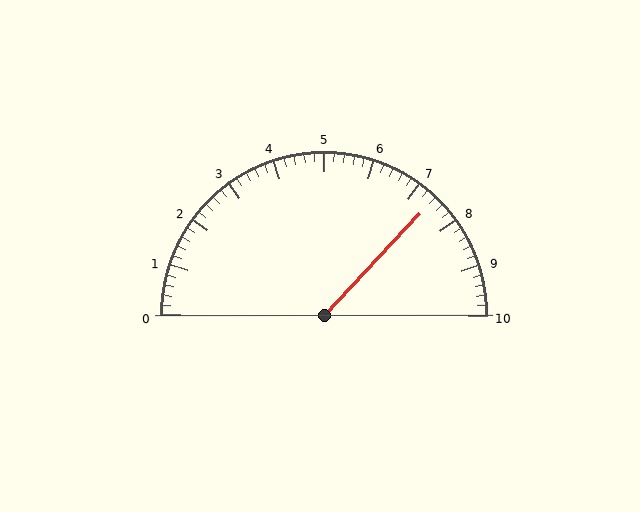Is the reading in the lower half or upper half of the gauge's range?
The reading is in the upper half of the range (0 to 10).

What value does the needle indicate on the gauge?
The needle indicates approximately 7.4.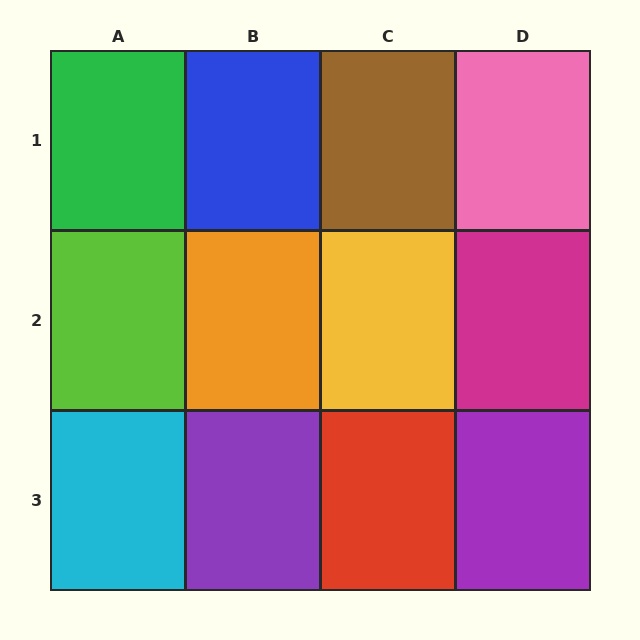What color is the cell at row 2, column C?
Yellow.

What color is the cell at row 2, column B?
Orange.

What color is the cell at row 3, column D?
Purple.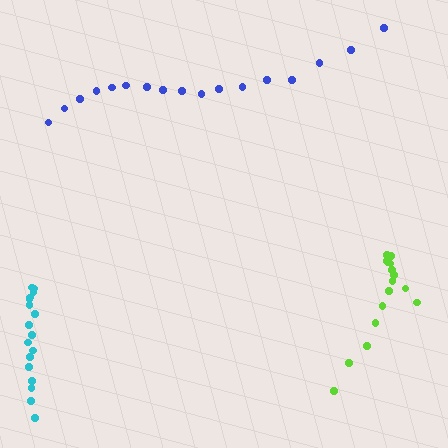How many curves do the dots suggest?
There are 3 distinct paths.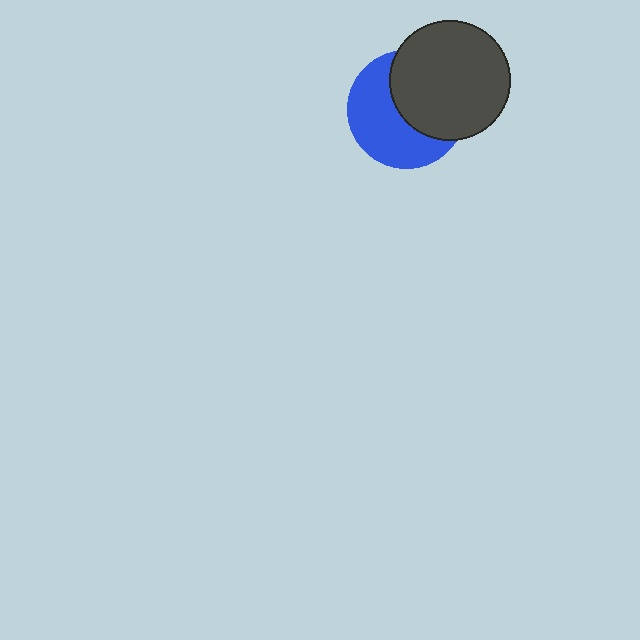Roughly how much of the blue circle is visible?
About half of it is visible (roughly 53%).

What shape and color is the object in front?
The object in front is a dark gray circle.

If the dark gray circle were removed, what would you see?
You would see the complete blue circle.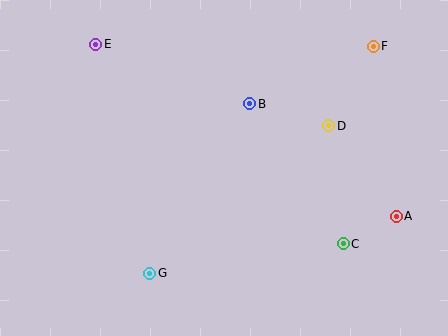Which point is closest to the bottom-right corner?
Point A is closest to the bottom-right corner.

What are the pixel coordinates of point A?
Point A is at (396, 216).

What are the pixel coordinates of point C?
Point C is at (343, 244).